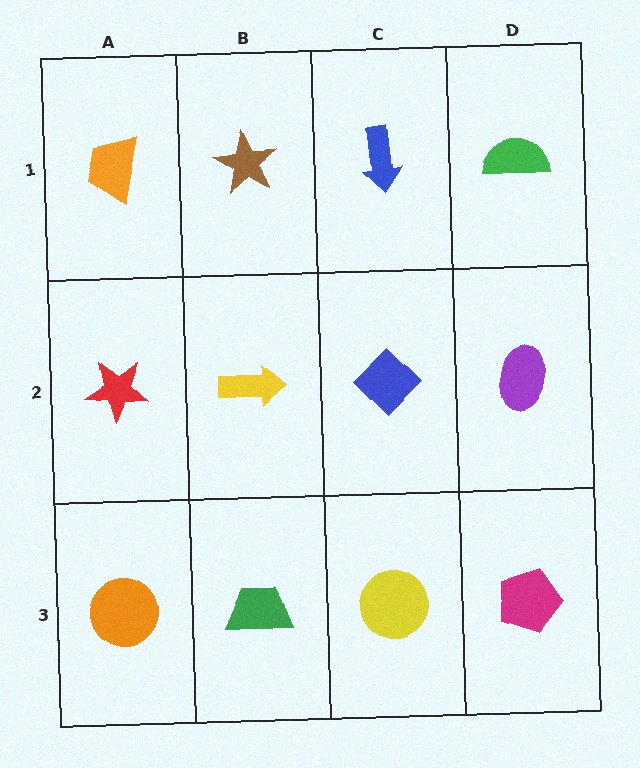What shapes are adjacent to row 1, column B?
A yellow arrow (row 2, column B), an orange trapezoid (row 1, column A), a blue arrow (row 1, column C).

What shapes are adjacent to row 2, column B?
A brown star (row 1, column B), a green trapezoid (row 3, column B), a red star (row 2, column A), a blue diamond (row 2, column C).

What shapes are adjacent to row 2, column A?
An orange trapezoid (row 1, column A), an orange circle (row 3, column A), a yellow arrow (row 2, column B).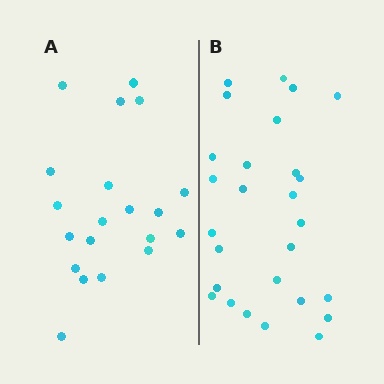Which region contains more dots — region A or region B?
Region B (the right region) has more dots.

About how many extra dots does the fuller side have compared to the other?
Region B has roughly 8 or so more dots than region A.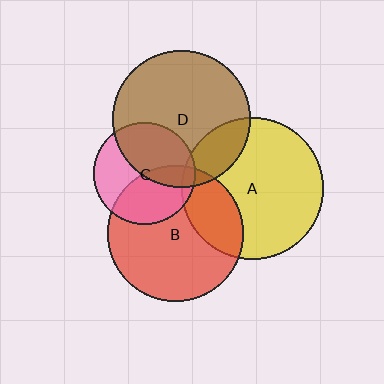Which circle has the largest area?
Circle A (yellow).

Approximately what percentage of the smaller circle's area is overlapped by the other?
Approximately 25%.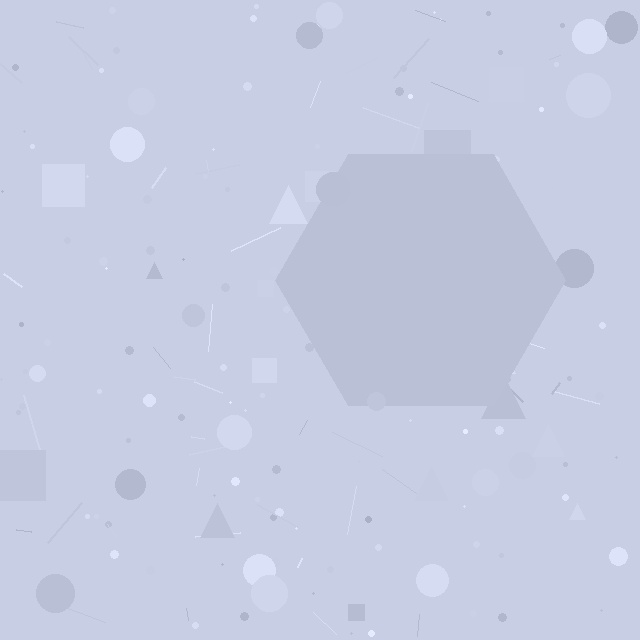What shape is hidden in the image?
A hexagon is hidden in the image.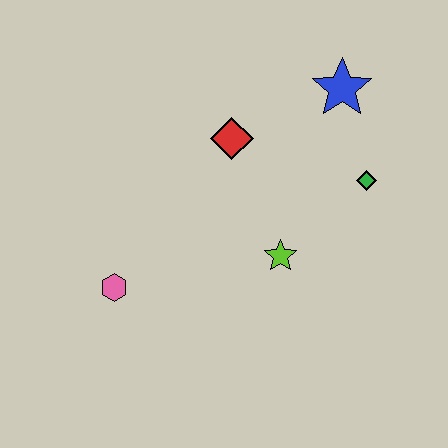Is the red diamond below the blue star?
Yes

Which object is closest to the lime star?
The green diamond is closest to the lime star.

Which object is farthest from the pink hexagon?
The blue star is farthest from the pink hexagon.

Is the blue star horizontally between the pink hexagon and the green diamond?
Yes